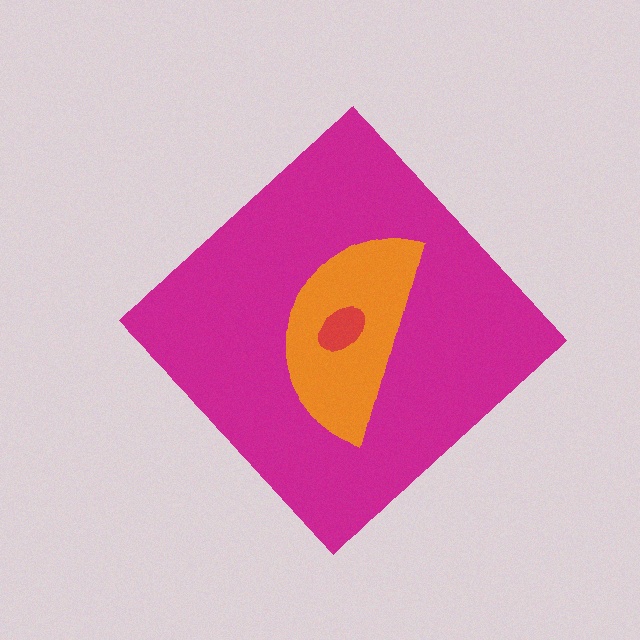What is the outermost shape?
The magenta diamond.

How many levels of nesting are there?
3.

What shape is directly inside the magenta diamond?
The orange semicircle.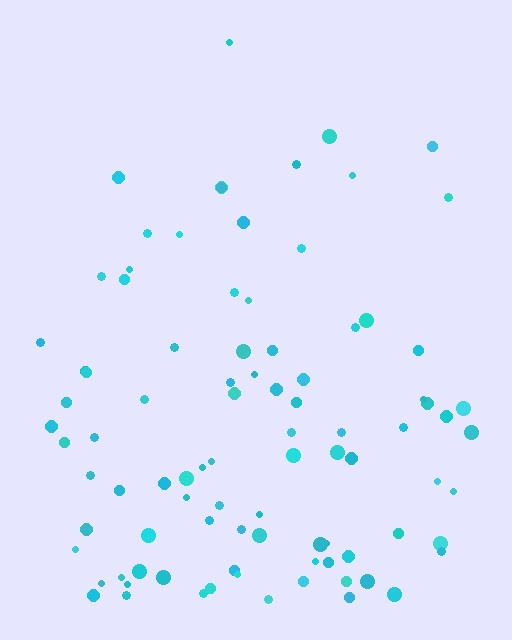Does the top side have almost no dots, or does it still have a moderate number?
Still a moderate number, just noticeably fewer than the bottom.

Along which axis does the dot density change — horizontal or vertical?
Vertical.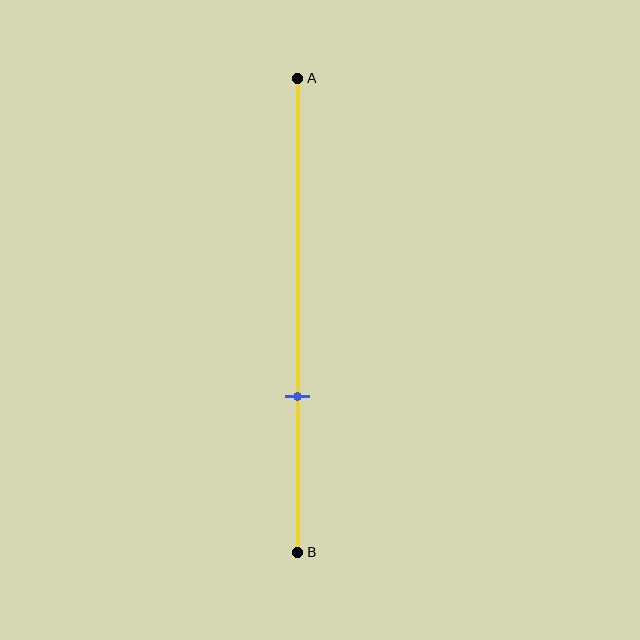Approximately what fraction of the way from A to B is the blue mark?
The blue mark is approximately 65% of the way from A to B.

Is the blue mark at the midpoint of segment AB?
No, the mark is at about 65% from A, not at the 50% midpoint.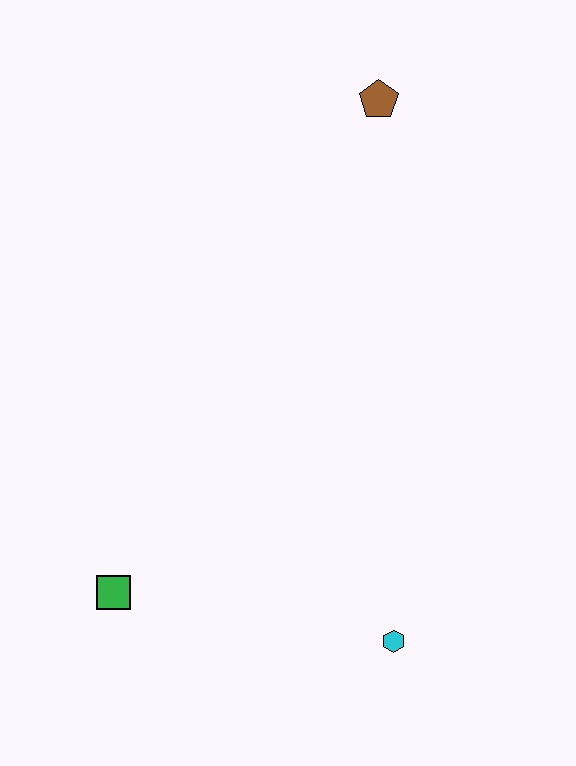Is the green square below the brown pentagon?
Yes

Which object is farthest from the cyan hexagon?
The brown pentagon is farthest from the cyan hexagon.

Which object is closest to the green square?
The cyan hexagon is closest to the green square.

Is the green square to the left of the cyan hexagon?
Yes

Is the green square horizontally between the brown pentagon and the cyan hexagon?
No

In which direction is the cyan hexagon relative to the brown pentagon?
The cyan hexagon is below the brown pentagon.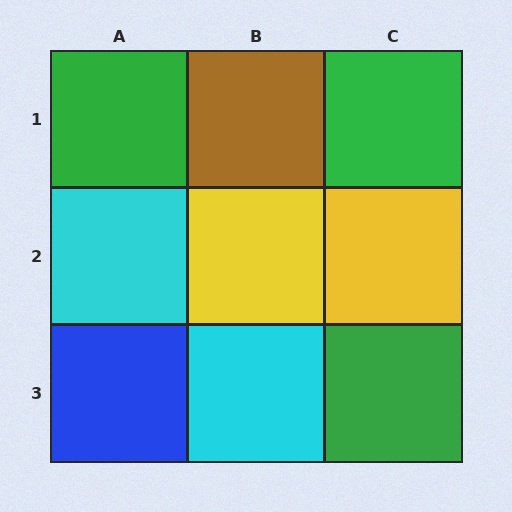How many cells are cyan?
2 cells are cyan.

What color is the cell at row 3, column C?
Green.